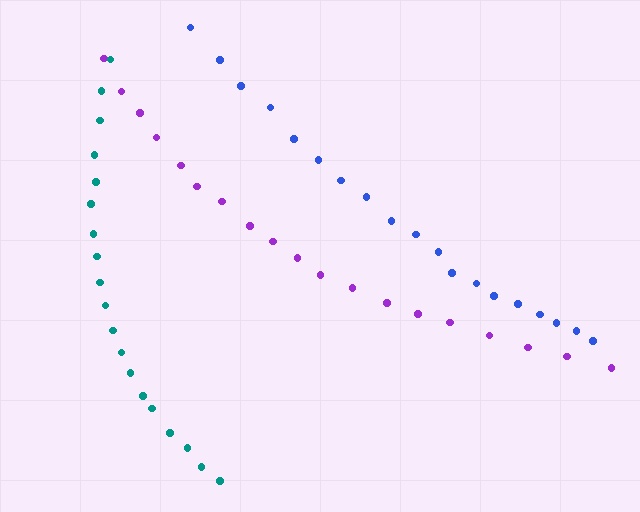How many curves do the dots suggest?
There are 3 distinct paths.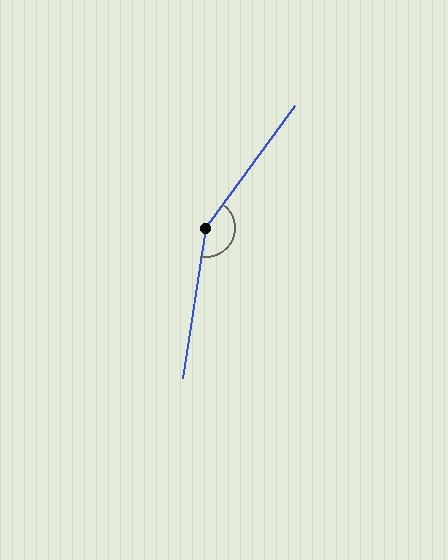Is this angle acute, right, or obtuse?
It is obtuse.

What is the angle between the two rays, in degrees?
Approximately 152 degrees.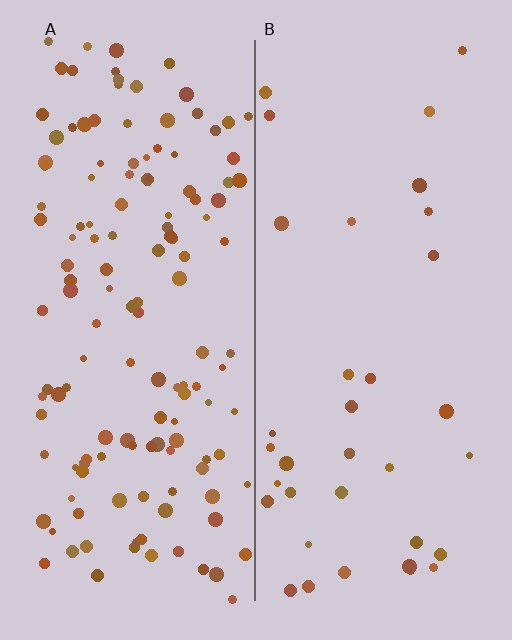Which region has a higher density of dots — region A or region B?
A (the left).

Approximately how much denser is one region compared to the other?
Approximately 4.0× — region A over region B.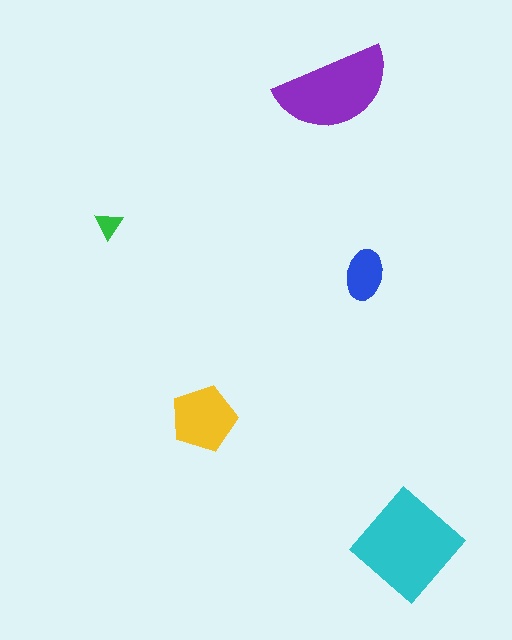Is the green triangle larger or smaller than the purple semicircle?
Smaller.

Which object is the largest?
The cyan diamond.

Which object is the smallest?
The green triangle.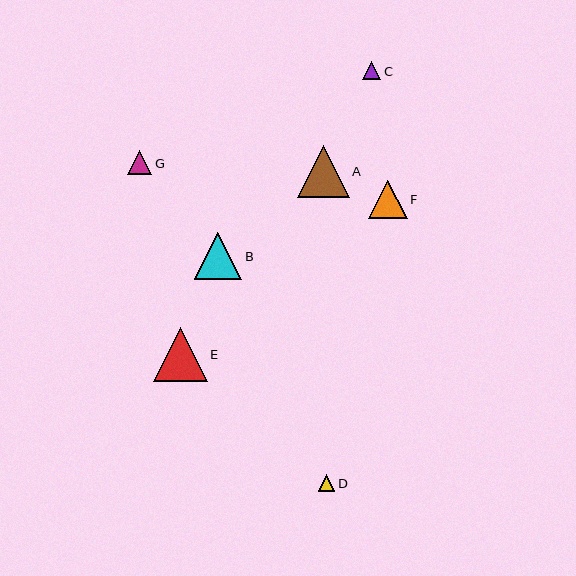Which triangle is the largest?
Triangle E is the largest with a size of approximately 54 pixels.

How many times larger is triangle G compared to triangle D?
Triangle G is approximately 1.4 times the size of triangle D.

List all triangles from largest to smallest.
From largest to smallest: E, A, B, F, G, C, D.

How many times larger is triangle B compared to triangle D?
Triangle B is approximately 2.8 times the size of triangle D.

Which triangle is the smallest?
Triangle D is the smallest with a size of approximately 17 pixels.